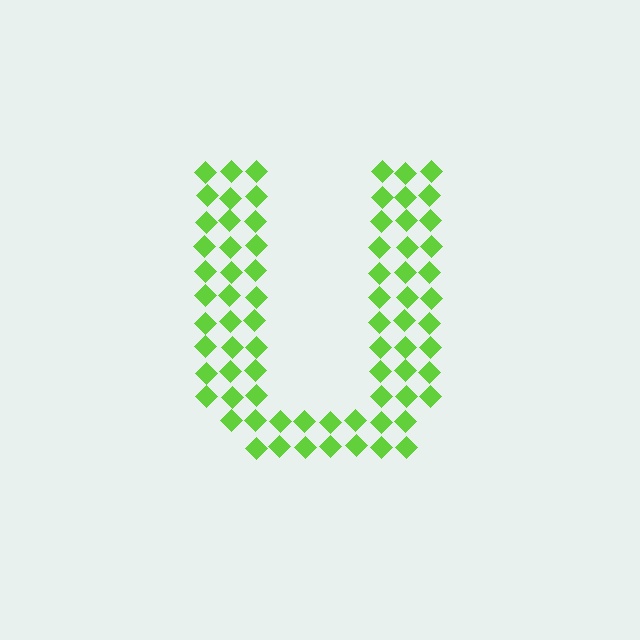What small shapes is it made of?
It is made of small diamonds.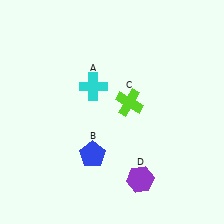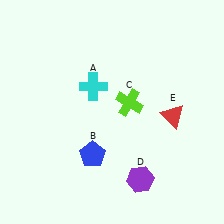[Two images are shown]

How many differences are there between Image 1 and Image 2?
There is 1 difference between the two images.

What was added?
A red triangle (E) was added in Image 2.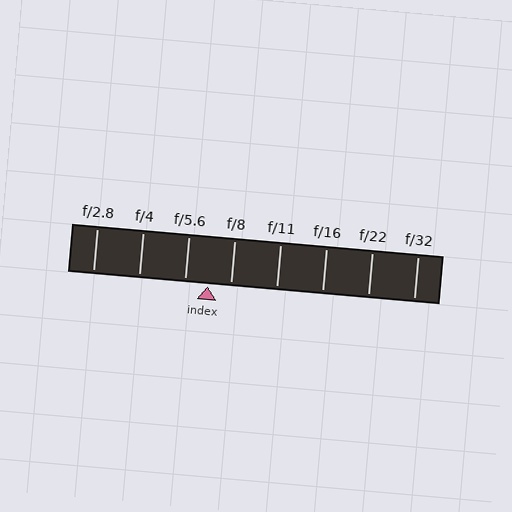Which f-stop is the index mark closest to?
The index mark is closest to f/8.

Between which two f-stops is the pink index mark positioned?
The index mark is between f/5.6 and f/8.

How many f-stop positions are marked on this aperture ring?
There are 8 f-stop positions marked.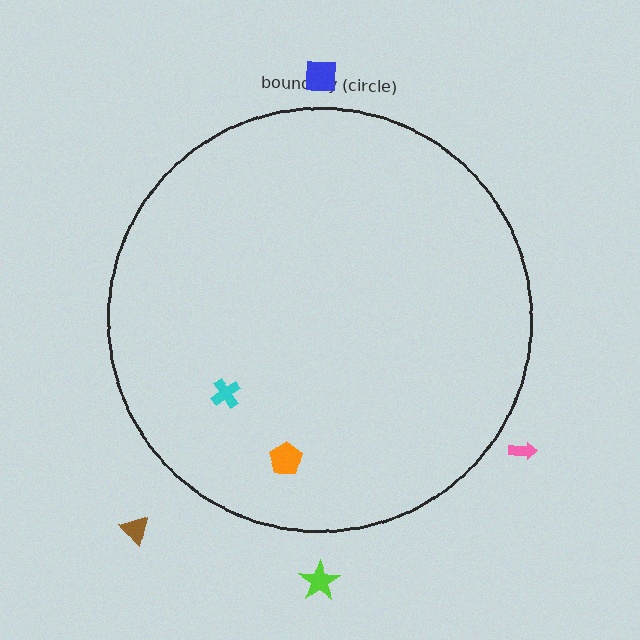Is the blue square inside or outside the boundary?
Outside.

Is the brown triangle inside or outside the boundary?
Outside.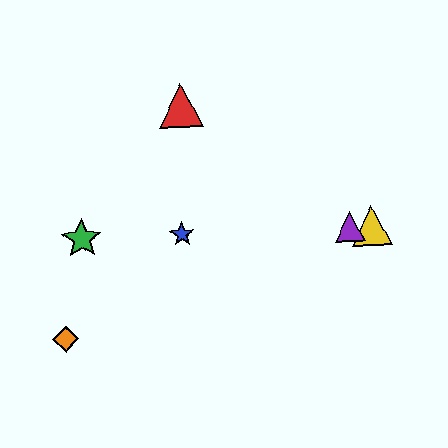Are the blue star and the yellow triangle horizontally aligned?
Yes, both are at y≈234.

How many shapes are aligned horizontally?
4 shapes (the blue star, the green star, the yellow triangle, the purple triangle) are aligned horizontally.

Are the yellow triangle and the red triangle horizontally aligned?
No, the yellow triangle is at y≈225 and the red triangle is at y≈105.